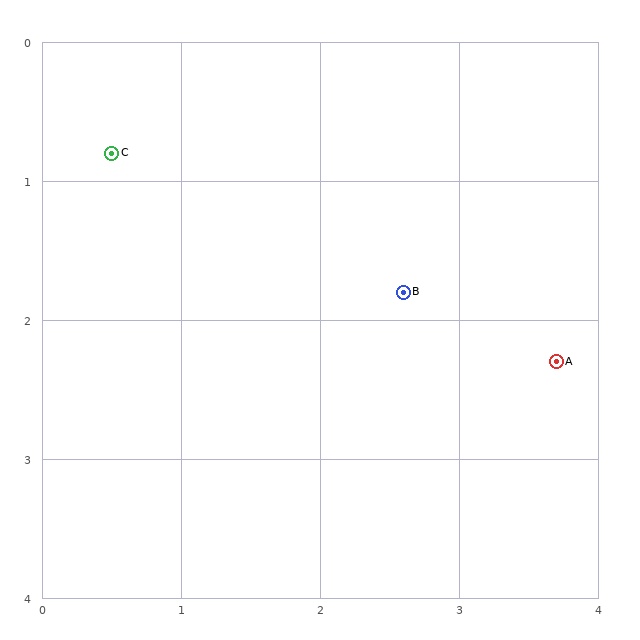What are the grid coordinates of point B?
Point B is at approximately (2.6, 1.8).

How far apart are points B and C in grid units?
Points B and C are about 2.3 grid units apart.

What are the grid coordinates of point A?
Point A is at approximately (3.7, 2.3).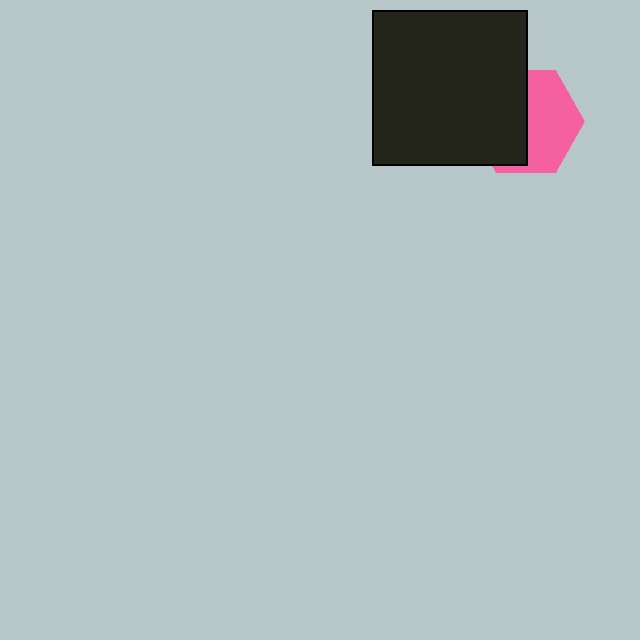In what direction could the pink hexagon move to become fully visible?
The pink hexagon could move right. That would shift it out from behind the black square entirely.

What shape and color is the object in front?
The object in front is a black square.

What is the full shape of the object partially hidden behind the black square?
The partially hidden object is a pink hexagon.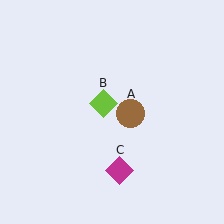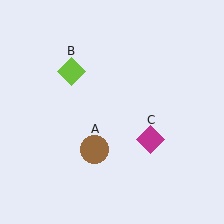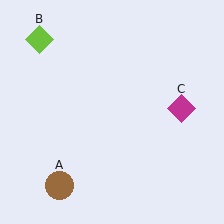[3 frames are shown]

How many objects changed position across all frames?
3 objects changed position: brown circle (object A), lime diamond (object B), magenta diamond (object C).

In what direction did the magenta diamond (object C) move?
The magenta diamond (object C) moved up and to the right.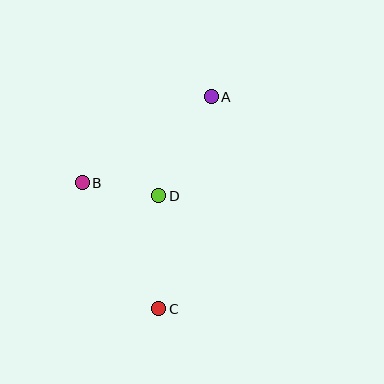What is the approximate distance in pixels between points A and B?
The distance between A and B is approximately 155 pixels.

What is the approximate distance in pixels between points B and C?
The distance between B and C is approximately 148 pixels.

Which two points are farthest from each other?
Points A and C are farthest from each other.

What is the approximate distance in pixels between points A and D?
The distance between A and D is approximately 112 pixels.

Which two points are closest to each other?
Points B and D are closest to each other.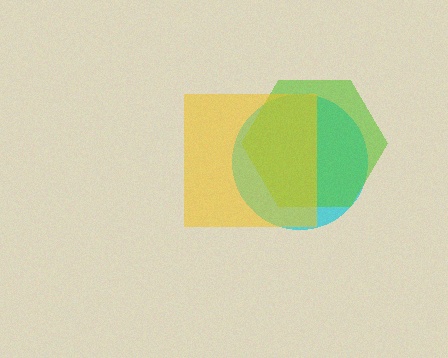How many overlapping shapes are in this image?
There are 3 overlapping shapes in the image.